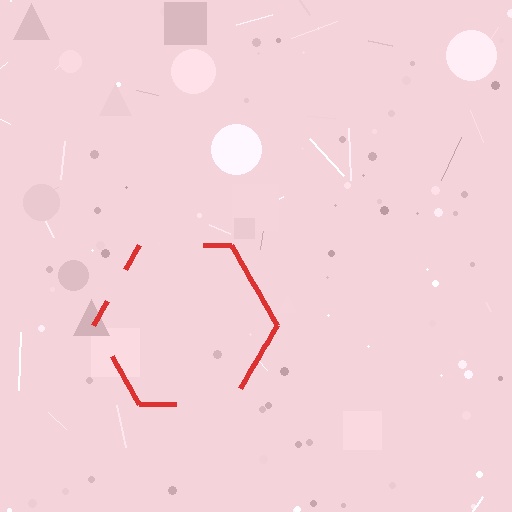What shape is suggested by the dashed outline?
The dashed outline suggests a hexagon.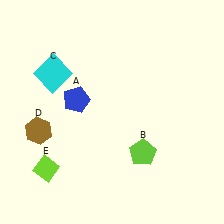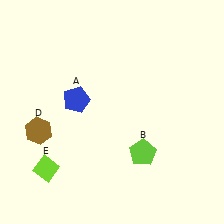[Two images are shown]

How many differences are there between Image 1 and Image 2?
There is 1 difference between the two images.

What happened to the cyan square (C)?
The cyan square (C) was removed in Image 2. It was in the top-left area of Image 1.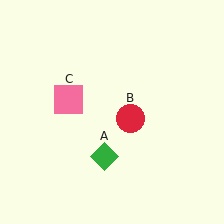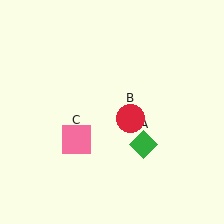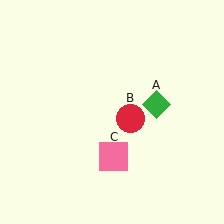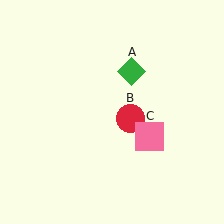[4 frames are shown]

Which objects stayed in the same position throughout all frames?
Red circle (object B) remained stationary.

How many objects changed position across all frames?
2 objects changed position: green diamond (object A), pink square (object C).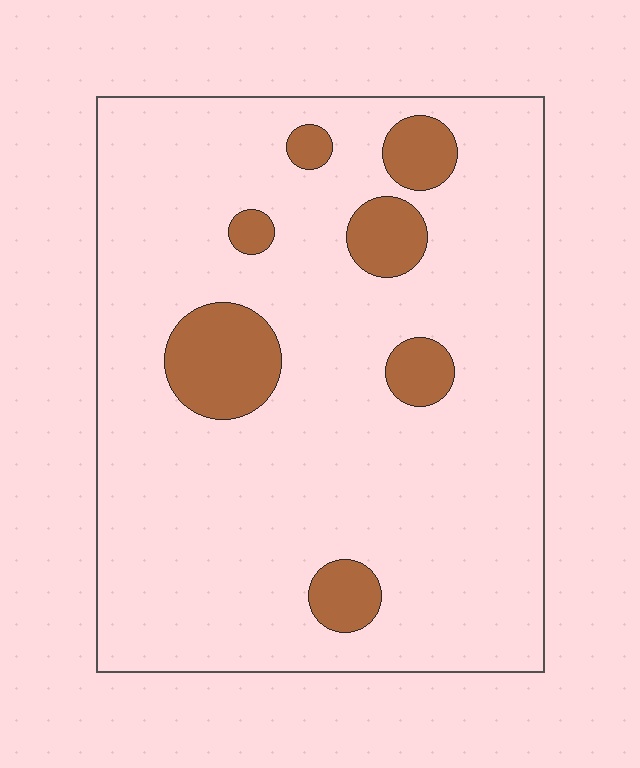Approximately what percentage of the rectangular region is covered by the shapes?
Approximately 10%.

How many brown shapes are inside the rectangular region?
7.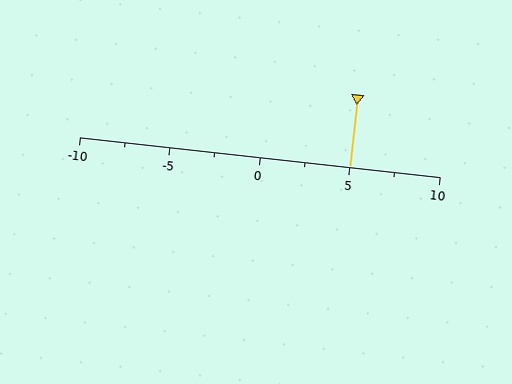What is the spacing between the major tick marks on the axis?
The major ticks are spaced 5 apart.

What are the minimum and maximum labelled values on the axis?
The axis runs from -10 to 10.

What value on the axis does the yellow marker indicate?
The marker indicates approximately 5.